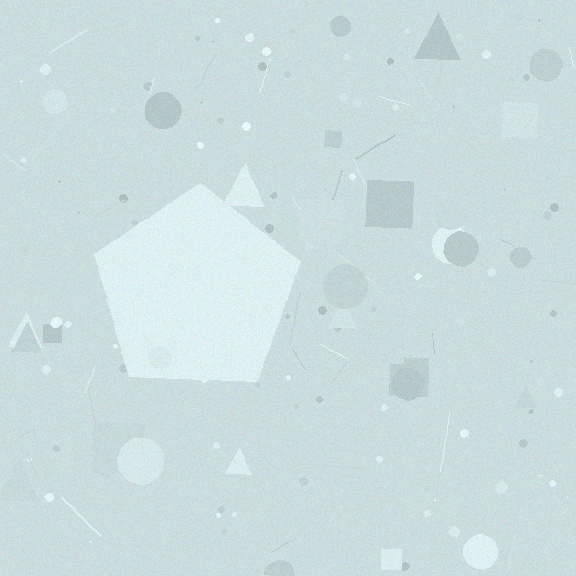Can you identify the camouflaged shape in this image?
The camouflaged shape is a pentagon.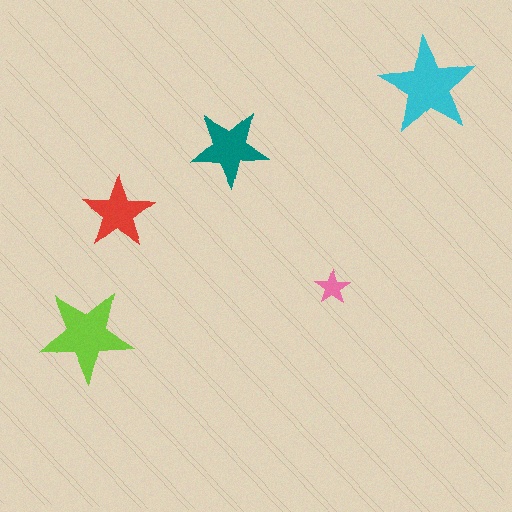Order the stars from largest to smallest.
the cyan one, the lime one, the teal one, the red one, the pink one.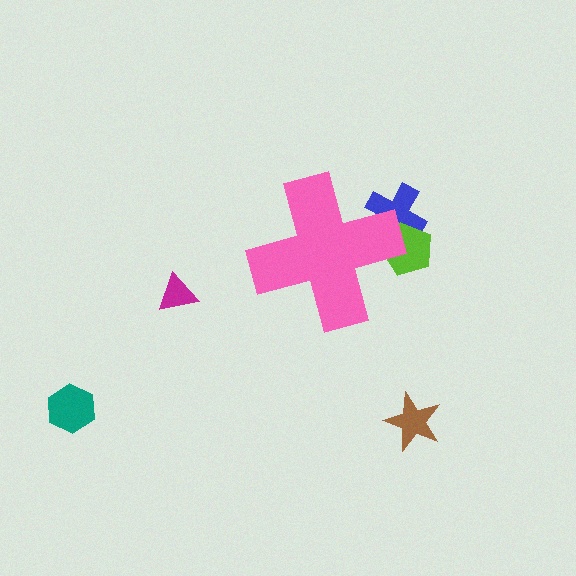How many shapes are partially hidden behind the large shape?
2 shapes are partially hidden.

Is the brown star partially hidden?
No, the brown star is fully visible.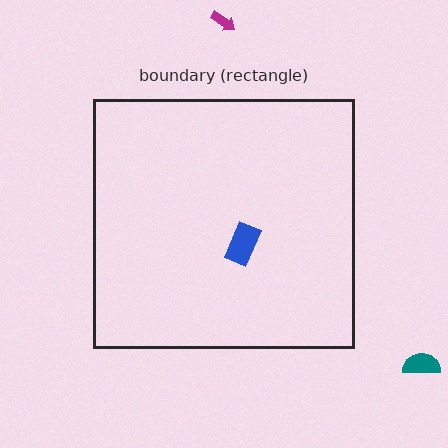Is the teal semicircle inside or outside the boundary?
Outside.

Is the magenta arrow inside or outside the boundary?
Outside.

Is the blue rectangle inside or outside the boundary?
Inside.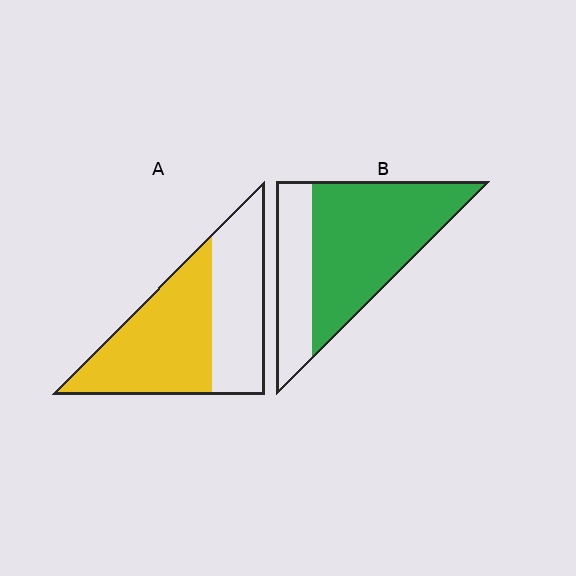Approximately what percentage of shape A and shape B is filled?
A is approximately 55% and B is approximately 70%.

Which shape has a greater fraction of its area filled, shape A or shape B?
Shape B.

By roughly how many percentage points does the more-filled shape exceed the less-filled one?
By roughly 15 percentage points (B over A).